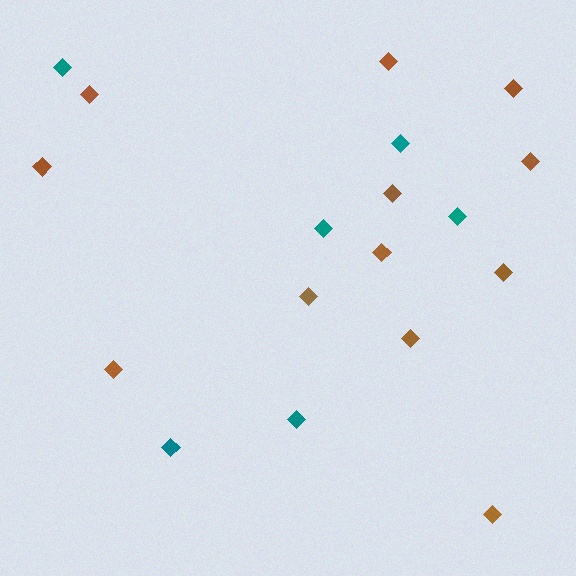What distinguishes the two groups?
There are 2 groups: one group of brown diamonds (12) and one group of teal diamonds (6).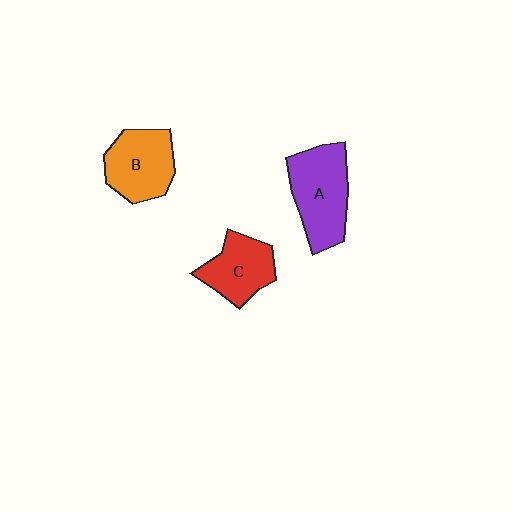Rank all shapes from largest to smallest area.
From largest to smallest: A (purple), B (orange), C (red).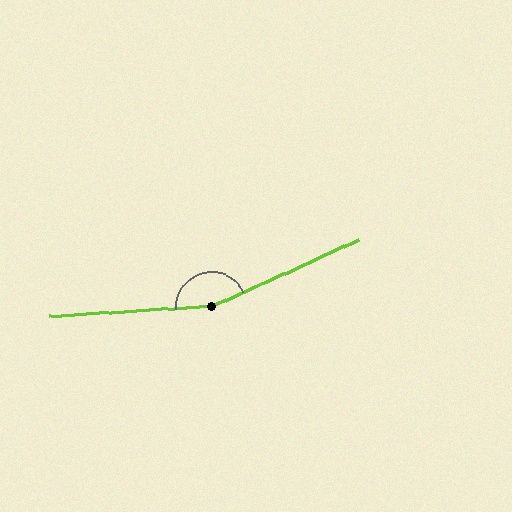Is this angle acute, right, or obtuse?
It is obtuse.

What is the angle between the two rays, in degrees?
Approximately 159 degrees.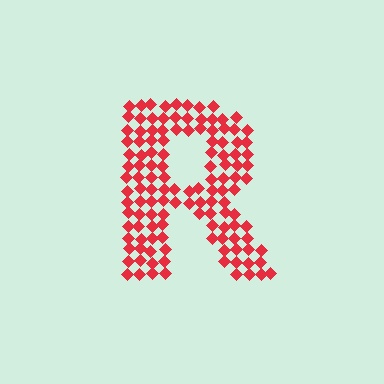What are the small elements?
The small elements are diamonds.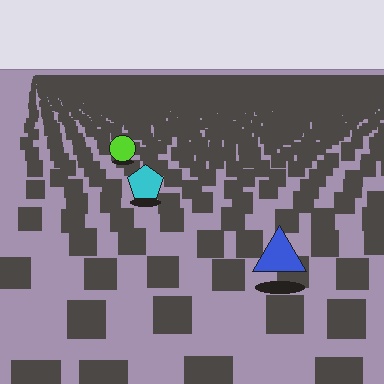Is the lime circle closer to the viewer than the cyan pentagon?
No. The cyan pentagon is closer — you can tell from the texture gradient: the ground texture is coarser near it.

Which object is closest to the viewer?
The blue triangle is closest. The texture marks near it are larger and more spread out.